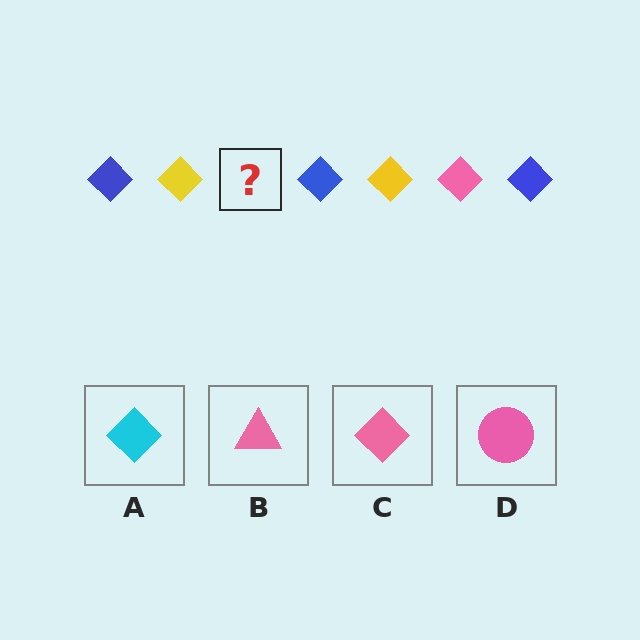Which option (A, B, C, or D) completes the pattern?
C.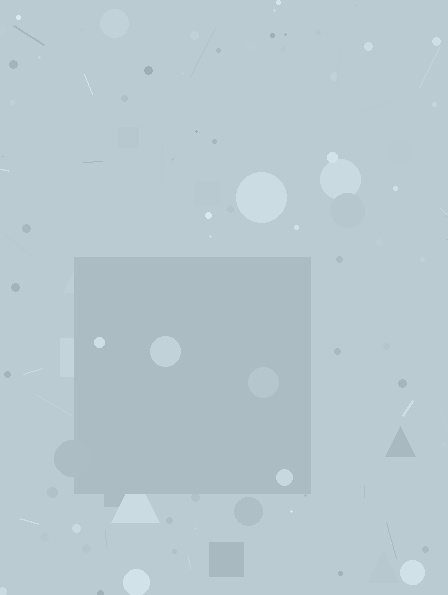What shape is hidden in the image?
A square is hidden in the image.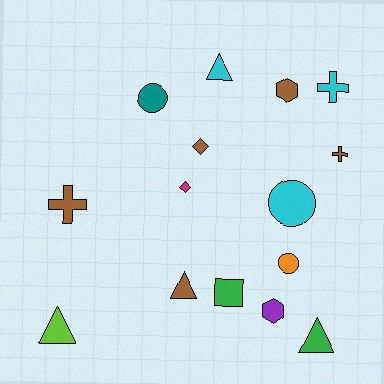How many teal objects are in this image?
There is 1 teal object.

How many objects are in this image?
There are 15 objects.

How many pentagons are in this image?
There are no pentagons.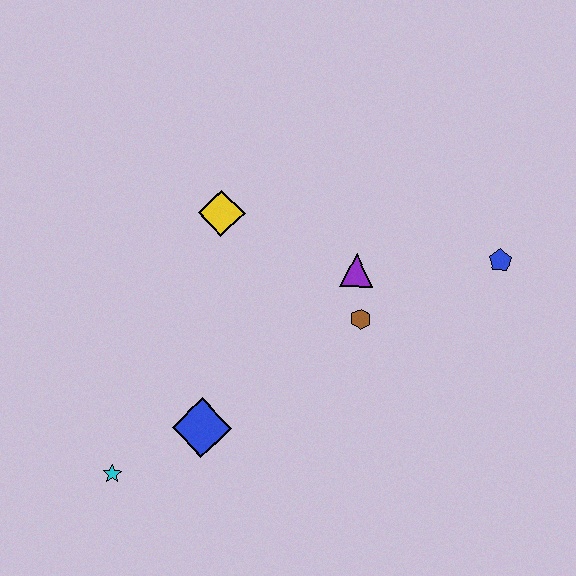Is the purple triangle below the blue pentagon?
Yes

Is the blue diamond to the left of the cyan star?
No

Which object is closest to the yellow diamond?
The purple triangle is closest to the yellow diamond.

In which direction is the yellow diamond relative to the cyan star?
The yellow diamond is above the cyan star.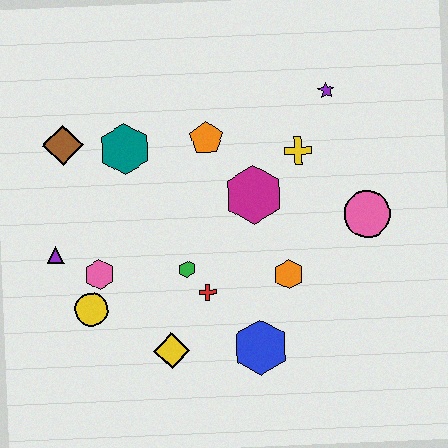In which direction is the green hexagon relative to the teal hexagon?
The green hexagon is below the teal hexagon.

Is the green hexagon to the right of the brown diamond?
Yes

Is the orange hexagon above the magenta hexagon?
No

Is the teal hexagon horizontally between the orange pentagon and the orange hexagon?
No